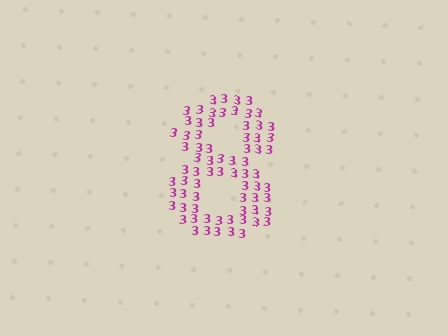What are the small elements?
The small elements are digit 3's.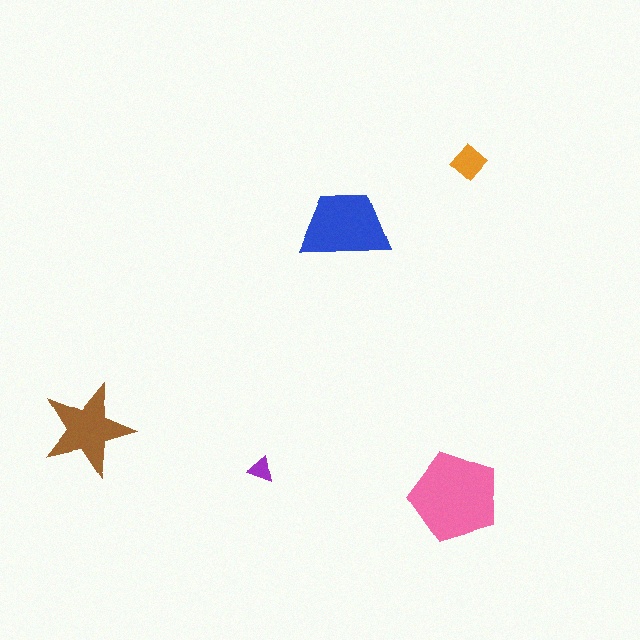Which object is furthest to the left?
The brown star is leftmost.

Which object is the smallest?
The purple triangle.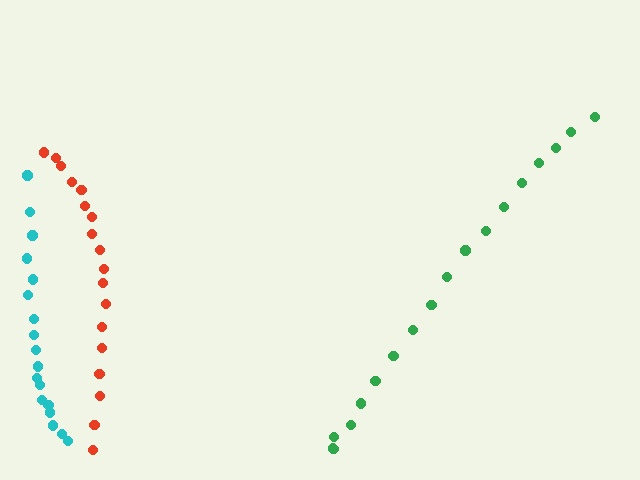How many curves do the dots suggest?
There are 3 distinct paths.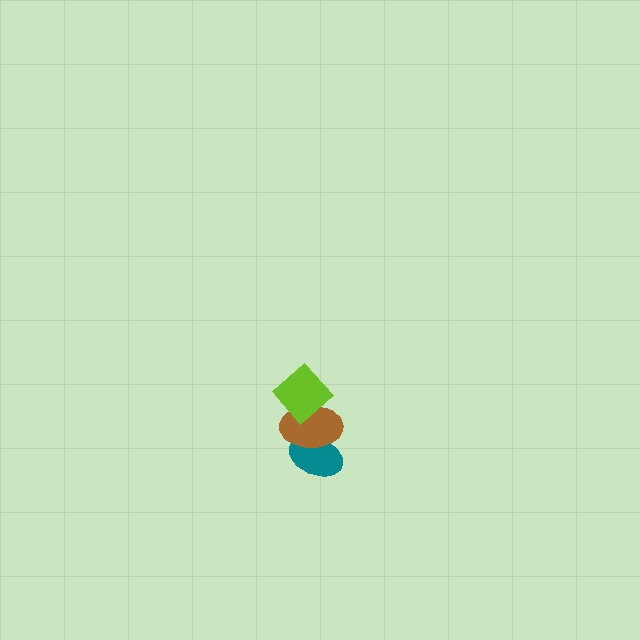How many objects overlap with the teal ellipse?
1 object overlaps with the teal ellipse.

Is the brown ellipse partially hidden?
Yes, it is partially covered by another shape.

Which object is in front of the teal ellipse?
The brown ellipse is in front of the teal ellipse.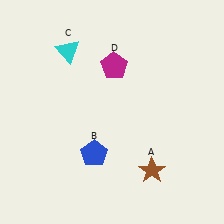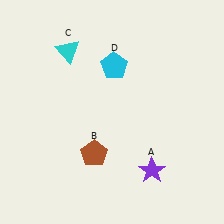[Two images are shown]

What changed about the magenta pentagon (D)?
In Image 1, D is magenta. In Image 2, it changed to cyan.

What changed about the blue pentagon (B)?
In Image 1, B is blue. In Image 2, it changed to brown.